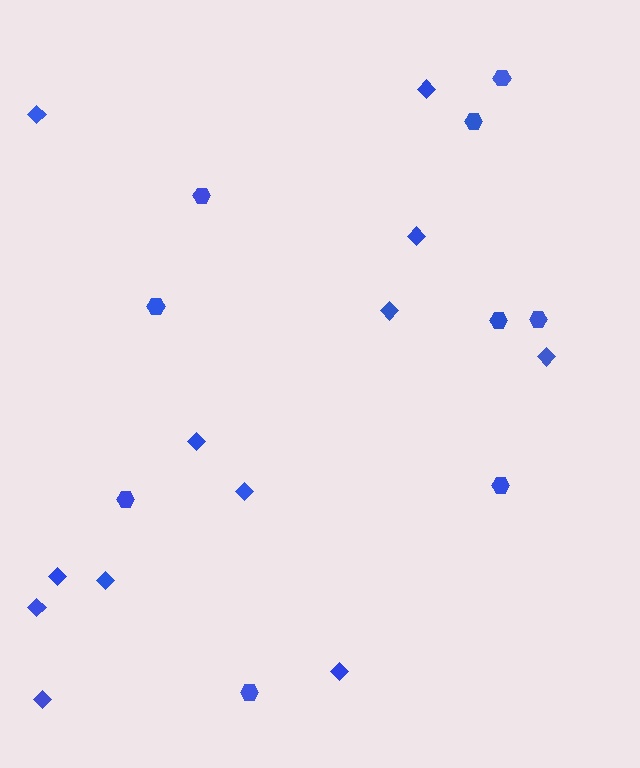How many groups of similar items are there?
There are 2 groups: one group of diamonds (12) and one group of hexagons (9).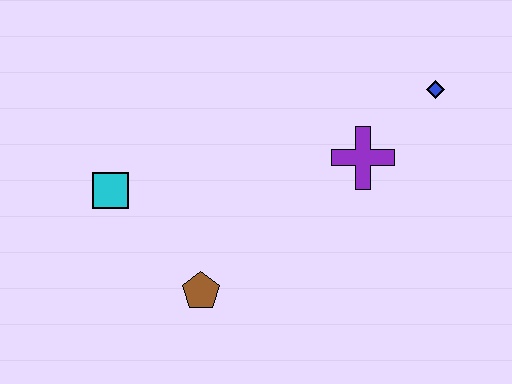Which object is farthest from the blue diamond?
The cyan square is farthest from the blue diamond.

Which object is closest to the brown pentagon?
The cyan square is closest to the brown pentagon.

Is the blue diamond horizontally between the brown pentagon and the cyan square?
No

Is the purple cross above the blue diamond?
No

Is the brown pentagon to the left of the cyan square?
No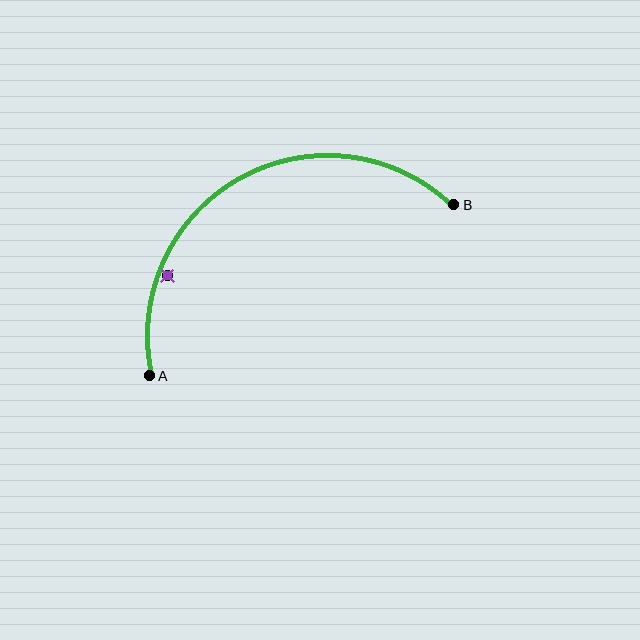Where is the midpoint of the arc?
The arc midpoint is the point on the curve farthest from the straight line joining A and B. It sits above that line.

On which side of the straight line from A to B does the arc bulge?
The arc bulges above the straight line connecting A and B.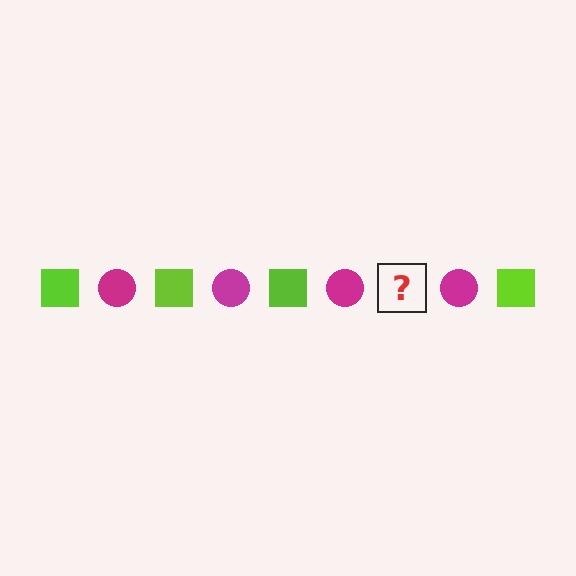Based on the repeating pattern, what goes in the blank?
The blank should be a lime square.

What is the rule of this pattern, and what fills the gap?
The rule is that the pattern alternates between lime square and magenta circle. The gap should be filled with a lime square.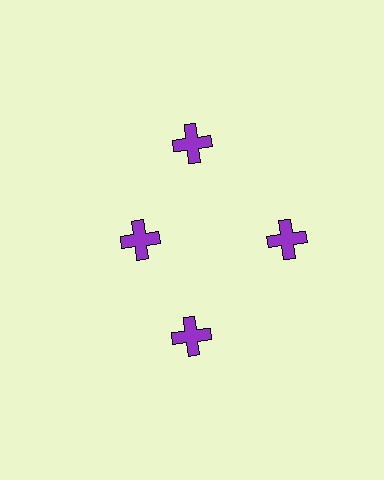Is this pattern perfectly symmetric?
No. The 4 purple crosses are arranged in a ring, but one element near the 9 o'clock position is pulled inward toward the center, breaking the 4-fold rotational symmetry.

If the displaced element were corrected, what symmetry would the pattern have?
It would have 4-fold rotational symmetry — the pattern would map onto itself every 90 degrees.